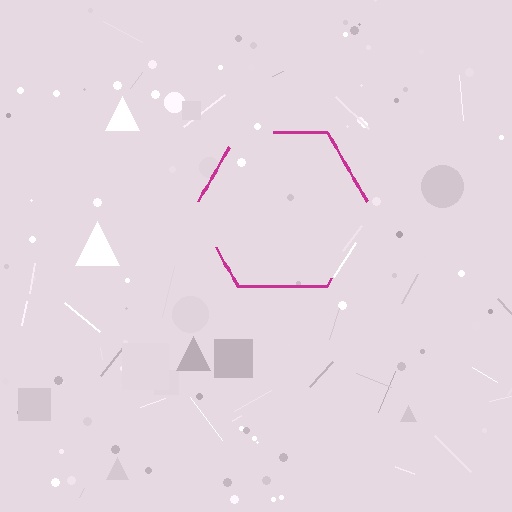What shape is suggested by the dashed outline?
The dashed outline suggests a hexagon.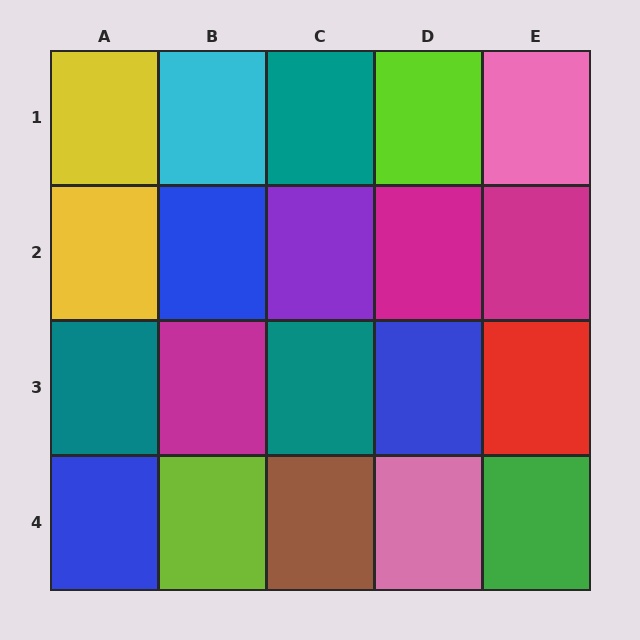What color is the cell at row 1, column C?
Teal.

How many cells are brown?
1 cell is brown.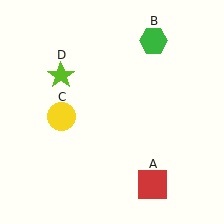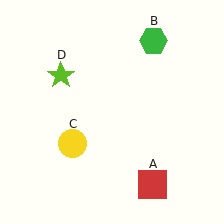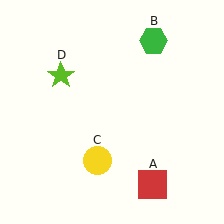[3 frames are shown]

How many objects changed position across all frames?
1 object changed position: yellow circle (object C).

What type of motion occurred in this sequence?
The yellow circle (object C) rotated counterclockwise around the center of the scene.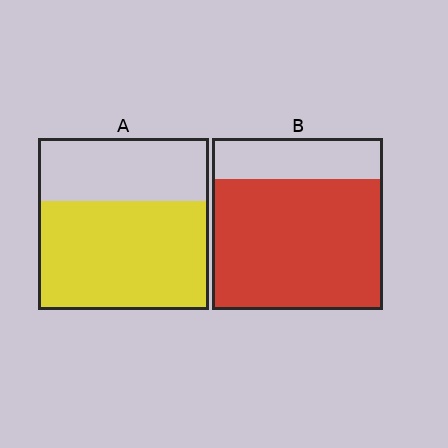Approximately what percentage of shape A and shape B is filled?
A is approximately 65% and B is approximately 75%.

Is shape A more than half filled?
Yes.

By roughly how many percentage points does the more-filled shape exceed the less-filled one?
By roughly 15 percentage points (B over A).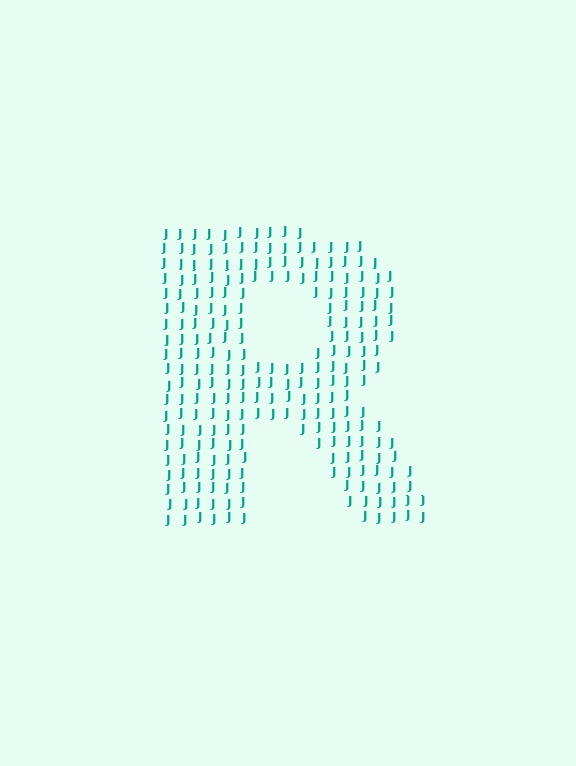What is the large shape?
The large shape is the letter R.